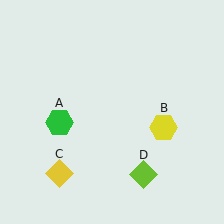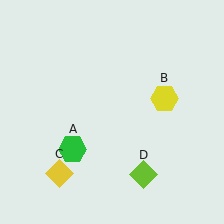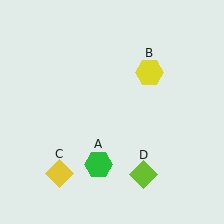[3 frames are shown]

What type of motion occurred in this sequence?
The green hexagon (object A), yellow hexagon (object B) rotated counterclockwise around the center of the scene.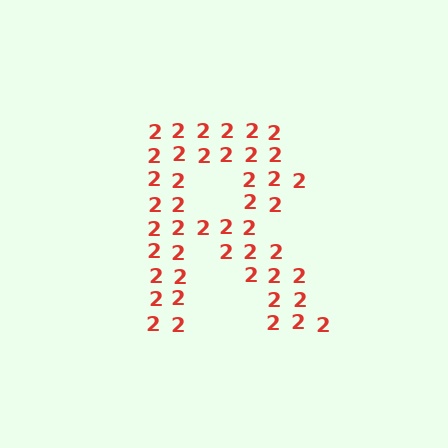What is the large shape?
The large shape is the letter R.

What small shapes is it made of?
It is made of small digit 2's.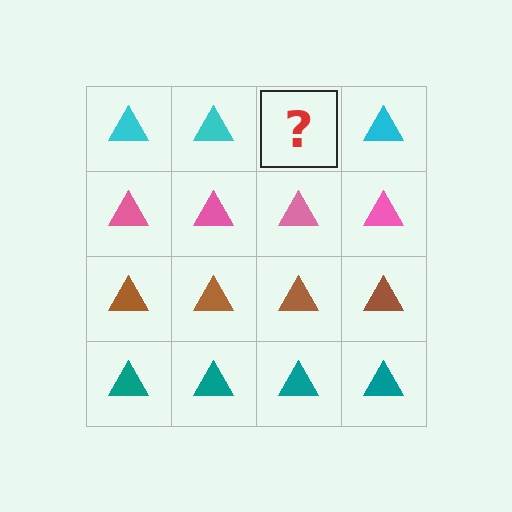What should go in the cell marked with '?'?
The missing cell should contain a cyan triangle.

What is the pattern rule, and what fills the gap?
The rule is that each row has a consistent color. The gap should be filled with a cyan triangle.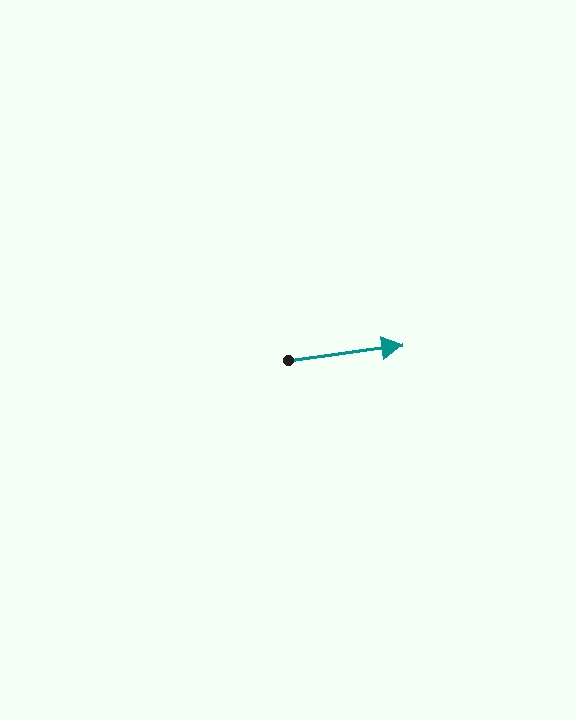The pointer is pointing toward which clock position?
Roughly 3 o'clock.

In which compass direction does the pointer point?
East.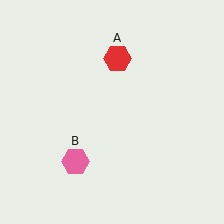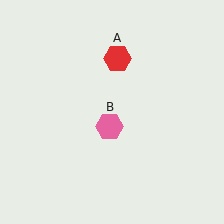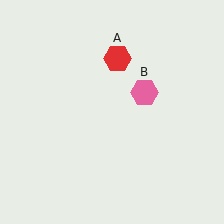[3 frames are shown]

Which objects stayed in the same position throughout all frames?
Red hexagon (object A) remained stationary.